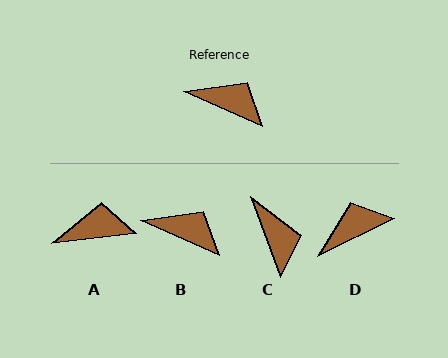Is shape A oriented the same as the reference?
No, it is off by about 31 degrees.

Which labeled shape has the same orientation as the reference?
B.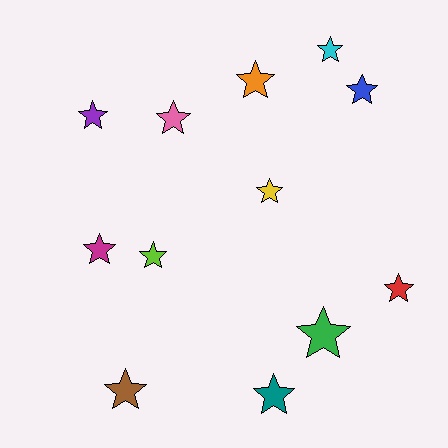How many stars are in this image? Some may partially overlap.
There are 12 stars.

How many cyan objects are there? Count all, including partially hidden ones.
There is 1 cyan object.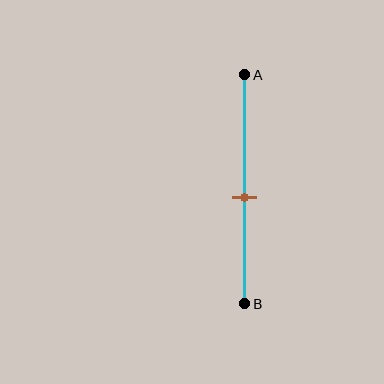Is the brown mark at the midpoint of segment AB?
No, the mark is at about 55% from A, not at the 50% midpoint.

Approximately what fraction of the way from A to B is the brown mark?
The brown mark is approximately 55% of the way from A to B.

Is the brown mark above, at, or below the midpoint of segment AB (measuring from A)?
The brown mark is below the midpoint of segment AB.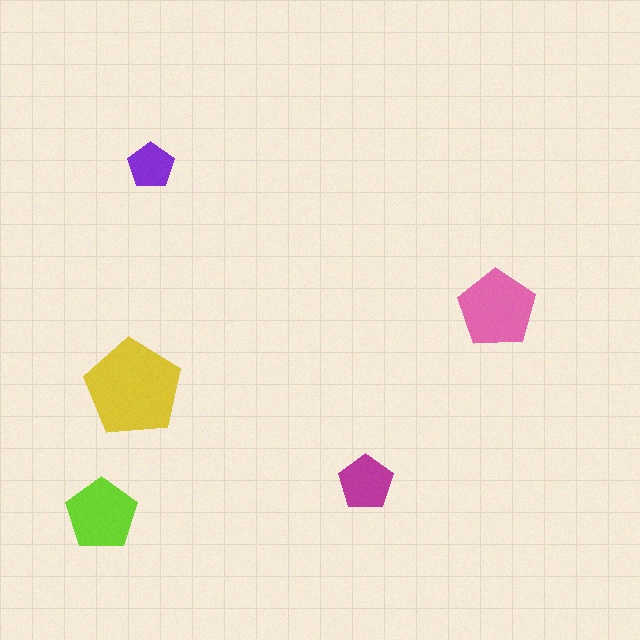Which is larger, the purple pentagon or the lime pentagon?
The lime one.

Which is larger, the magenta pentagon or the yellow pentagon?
The yellow one.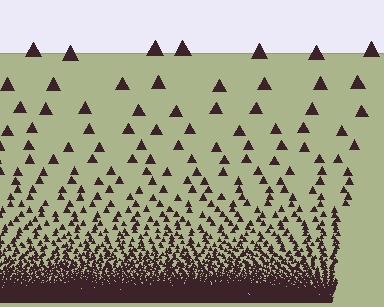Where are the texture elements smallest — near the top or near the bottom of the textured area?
Near the bottom.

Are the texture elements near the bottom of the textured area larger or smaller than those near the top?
Smaller. The gradient is inverted — elements near the bottom are smaller and denser.